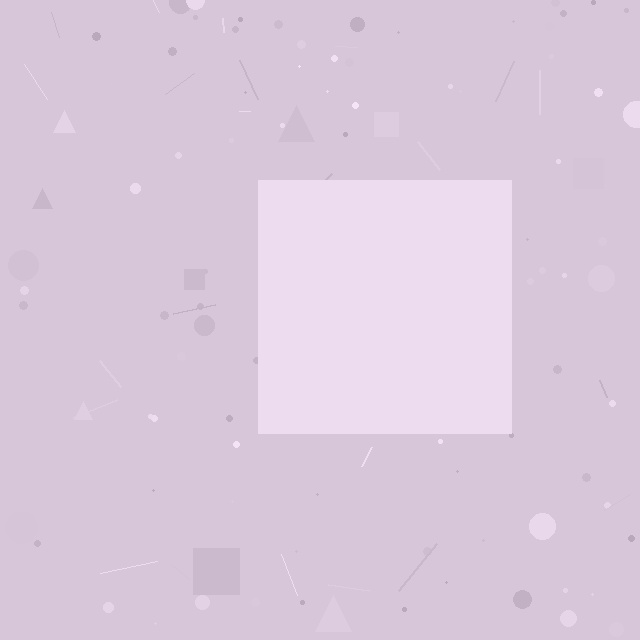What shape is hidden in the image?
A square is hidden in the image.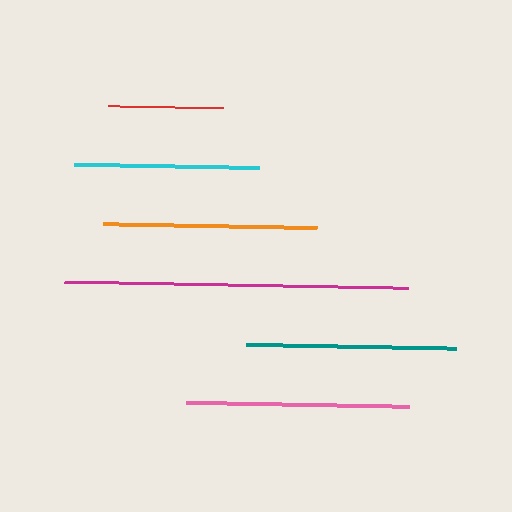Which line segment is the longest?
The magenta line is the longest at approximately 344 pixels.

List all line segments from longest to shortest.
From longest to shortest: magenta, pink, orange, teal, cyan, red.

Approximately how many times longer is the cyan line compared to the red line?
The cyan line is approximately 1.6 times the length of the red line.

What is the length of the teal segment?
The teal segment is approximately 210 pixels long.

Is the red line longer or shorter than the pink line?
The pink line is longer than the red line.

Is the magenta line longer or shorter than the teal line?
The magenta line is longer than the teal line.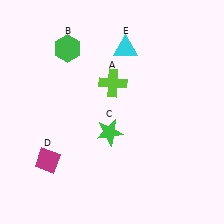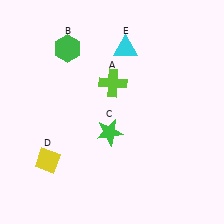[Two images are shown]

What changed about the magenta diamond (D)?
In Image 1, D is magenta. In Image 2, it changed to yellow.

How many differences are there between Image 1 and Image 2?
There is 1 difference between the two images.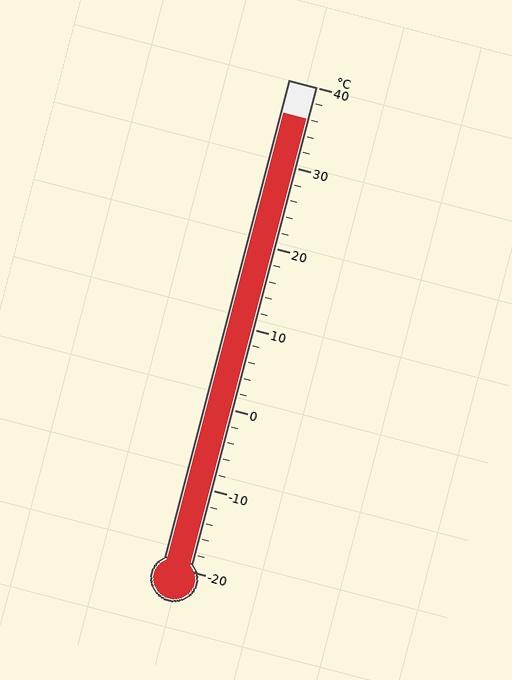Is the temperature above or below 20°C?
The temperature is above 20°C.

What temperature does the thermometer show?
The thermometer shows approximately 36°C.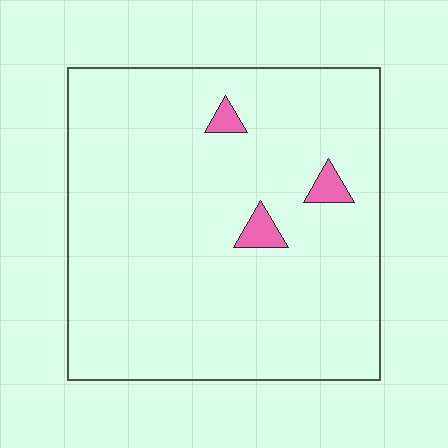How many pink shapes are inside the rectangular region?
3.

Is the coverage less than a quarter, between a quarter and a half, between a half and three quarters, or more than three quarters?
Less than a quarter.